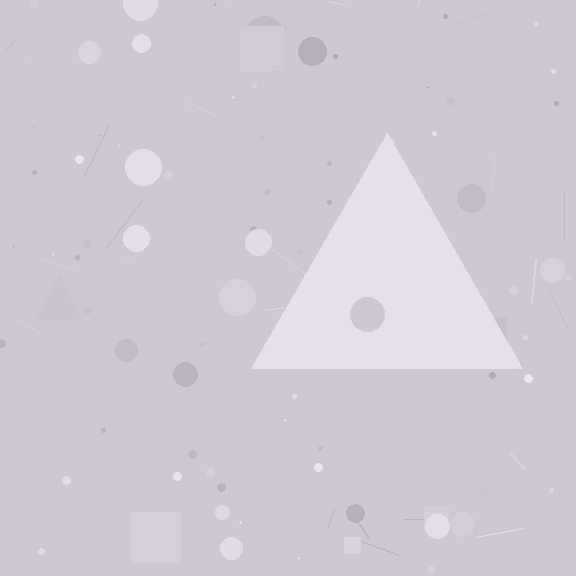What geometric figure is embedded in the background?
A triangle is embedded in the background.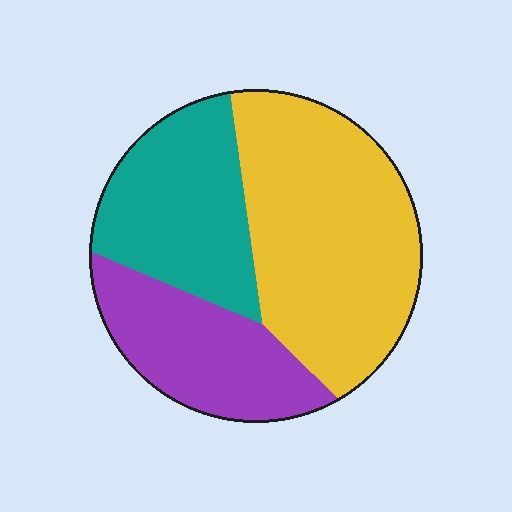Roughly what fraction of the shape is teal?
Teal takes up between a sixth and a third of the shape.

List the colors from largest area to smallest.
From largest to smallest: yellow, teal, purple.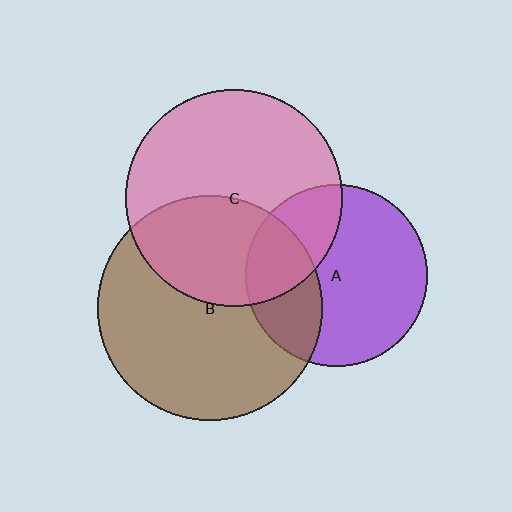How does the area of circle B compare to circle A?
Approximately 1.5 times.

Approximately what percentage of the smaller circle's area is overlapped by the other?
Approximately 40%.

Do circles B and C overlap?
Yes.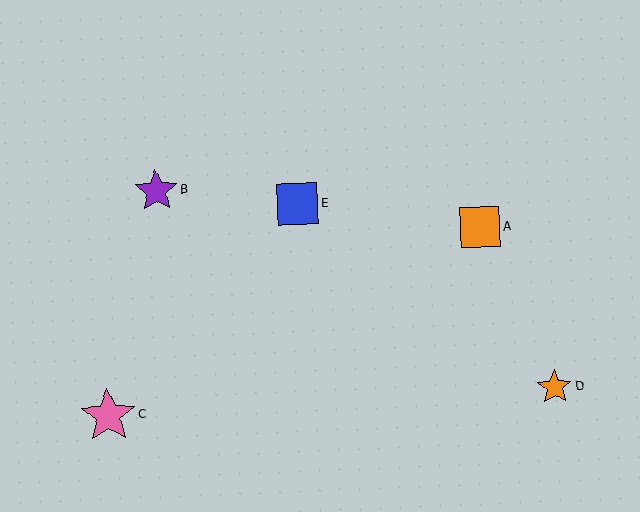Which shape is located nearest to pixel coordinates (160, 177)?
The purple star (labeled B) at (156, 191) is nearest to that location.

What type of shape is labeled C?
Shape C is a pink star.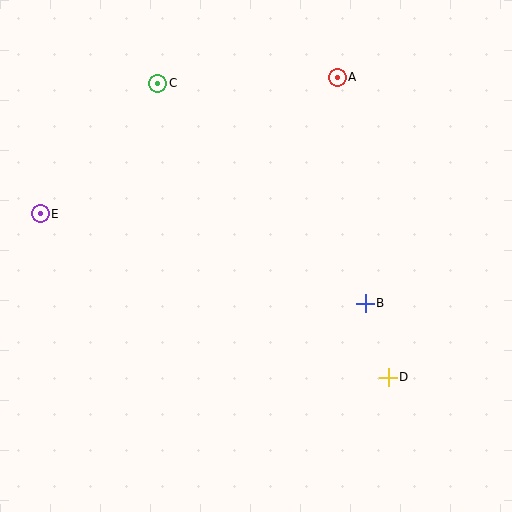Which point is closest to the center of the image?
Point B at (365, 303) is closest to the center.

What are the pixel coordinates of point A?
Point A is at (337, 77).